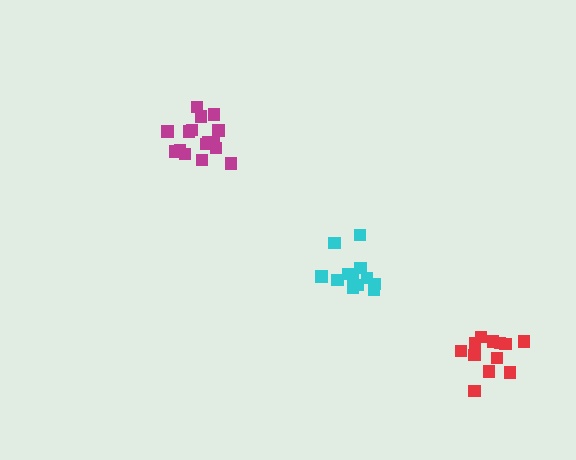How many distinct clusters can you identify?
There are 3 distinct clusters.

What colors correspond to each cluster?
The clusters are colored: red, magenta, cyan.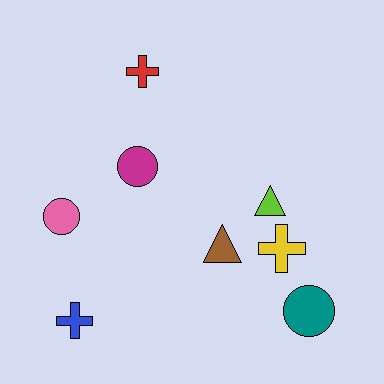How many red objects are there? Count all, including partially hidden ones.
There is 1 red object.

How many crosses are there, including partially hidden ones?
There are 3 crosses.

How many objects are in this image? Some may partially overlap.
There are 8 objects.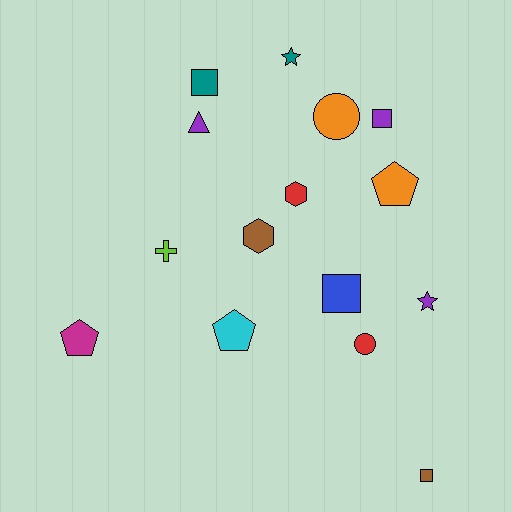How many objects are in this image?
There are 15 objects.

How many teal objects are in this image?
There are 2 teal objects.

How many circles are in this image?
There are 2 circles.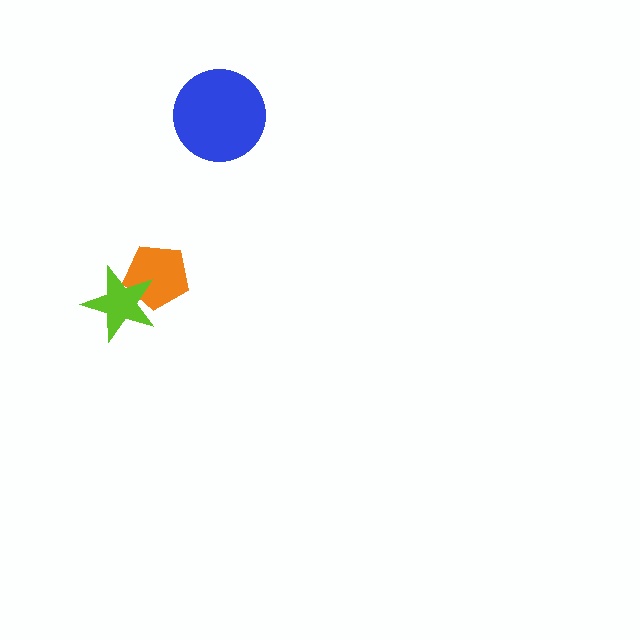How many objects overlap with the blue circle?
0 objects overlap with the blue circle.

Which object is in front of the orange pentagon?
The lime star is in front of the orange pentagon.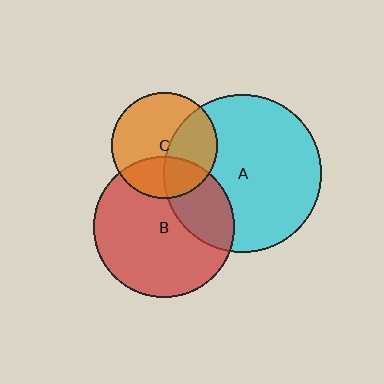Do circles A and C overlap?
Yes.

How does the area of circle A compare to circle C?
Approximately 2.2 times.